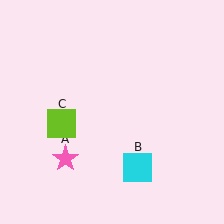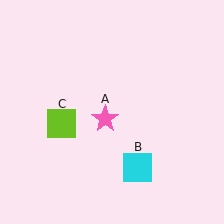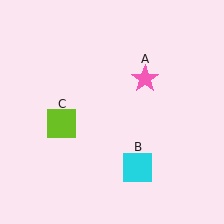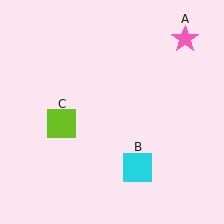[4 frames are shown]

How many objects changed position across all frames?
1 object changed position: pink star (object A).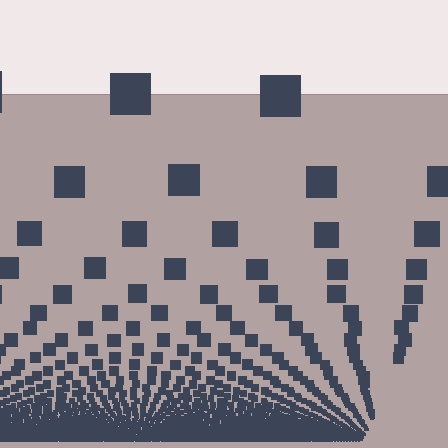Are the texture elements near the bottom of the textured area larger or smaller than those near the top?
Smaller. The gradient is inverted — elements near the bottom are smaller and denser.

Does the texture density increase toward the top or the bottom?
Density increases toward the bottom.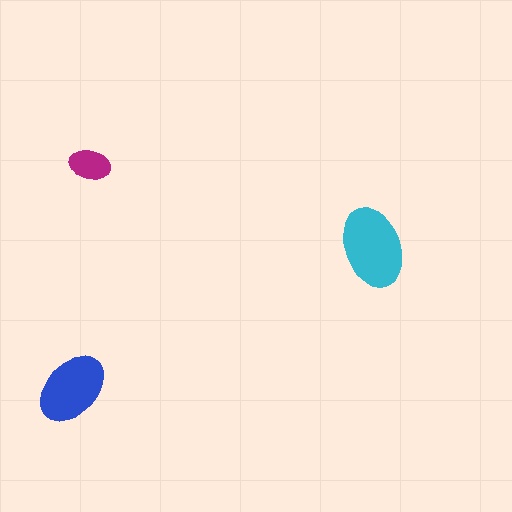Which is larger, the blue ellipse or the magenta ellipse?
The blue one.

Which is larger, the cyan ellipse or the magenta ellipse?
The cyan one.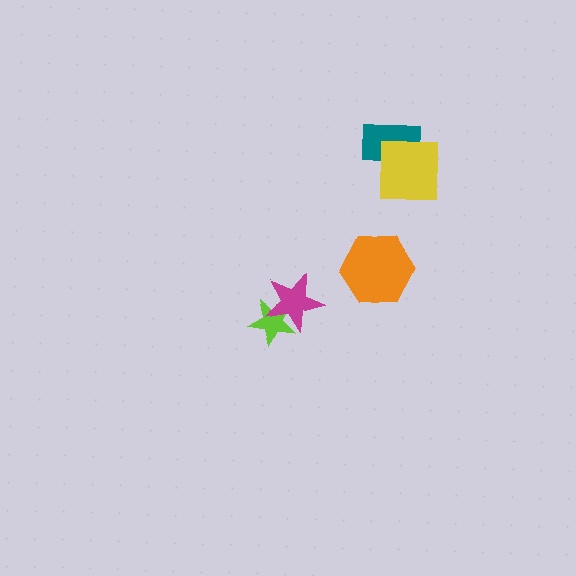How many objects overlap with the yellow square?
1 object overlaps with the yellow square.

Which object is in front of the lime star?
The magenta star is in front of the lime star.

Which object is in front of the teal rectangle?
The yellow square is in front of the teal rectangle.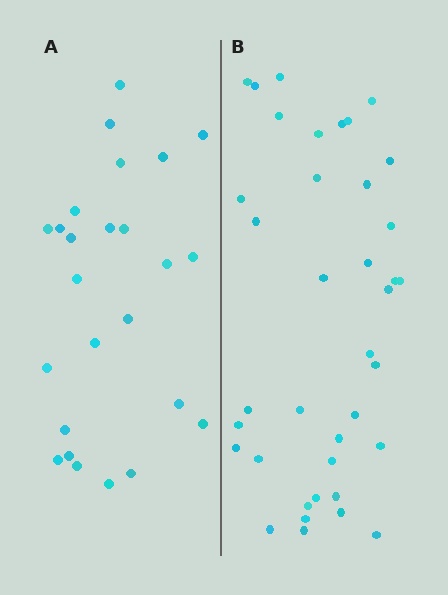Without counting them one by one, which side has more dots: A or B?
Region B (the right region) has more dots.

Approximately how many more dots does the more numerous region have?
Region B has approximately 15 more dots than region A.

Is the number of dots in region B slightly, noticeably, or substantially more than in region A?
Region B has substantially more. The ratio is roughly 1.5 to 1.